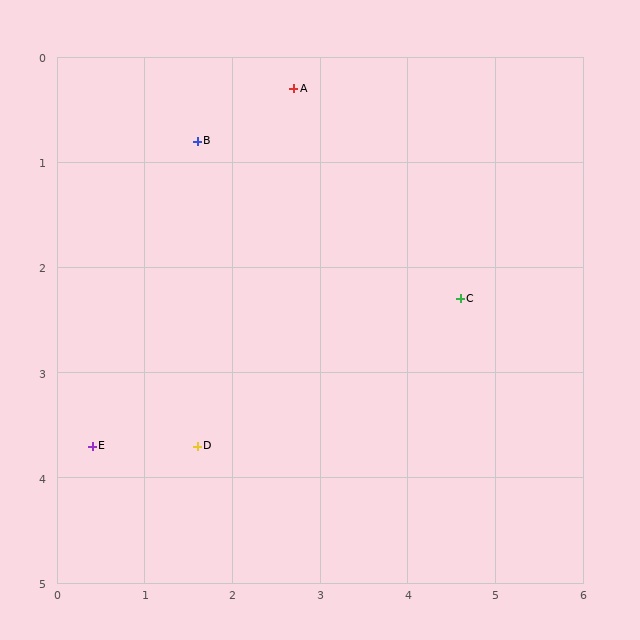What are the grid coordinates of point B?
Point B is at approximately (1.6, 0.8).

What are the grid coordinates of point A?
Point A is at approximately (2.7, 0.3).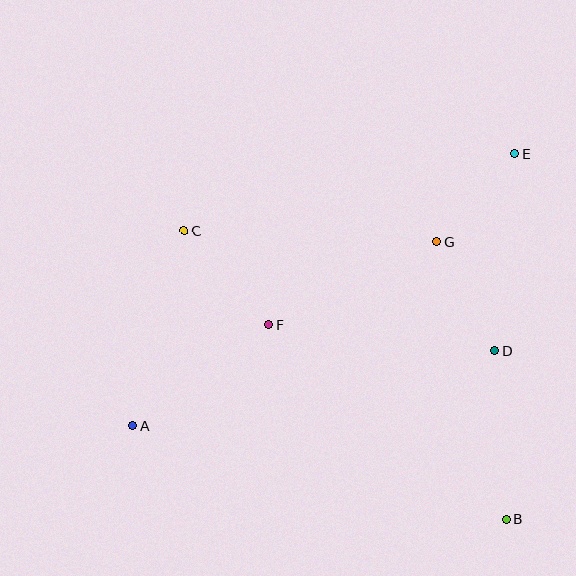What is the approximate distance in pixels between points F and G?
The distance between F and G is approximately 187 pixels.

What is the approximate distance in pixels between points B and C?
The distance between B and C is approximately 433 pixels.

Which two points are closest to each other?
Points E and G are closest to each other.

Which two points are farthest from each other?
Points A and E are farthest from each other.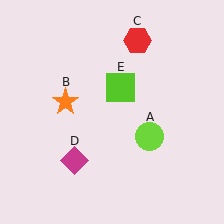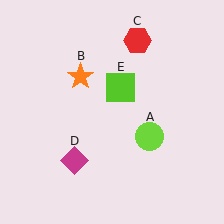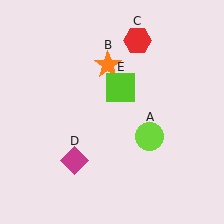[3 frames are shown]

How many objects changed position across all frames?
1 object changed position: orange star (object B).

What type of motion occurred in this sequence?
The orange star (object B) rotated clockwise around the center of the scene.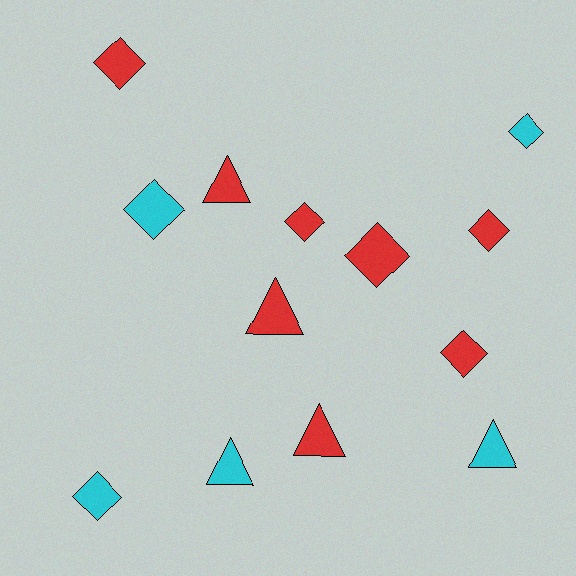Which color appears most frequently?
Red, with 8 objects.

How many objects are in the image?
There are 13 objects.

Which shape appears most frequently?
Diamond, with 8 objects.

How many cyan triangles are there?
There are 2 cyan triangles.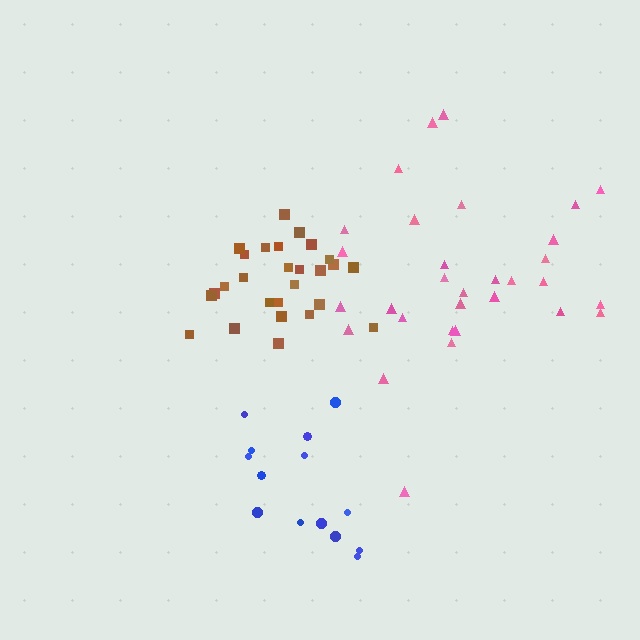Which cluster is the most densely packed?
Brown.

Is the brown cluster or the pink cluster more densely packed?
Brown.